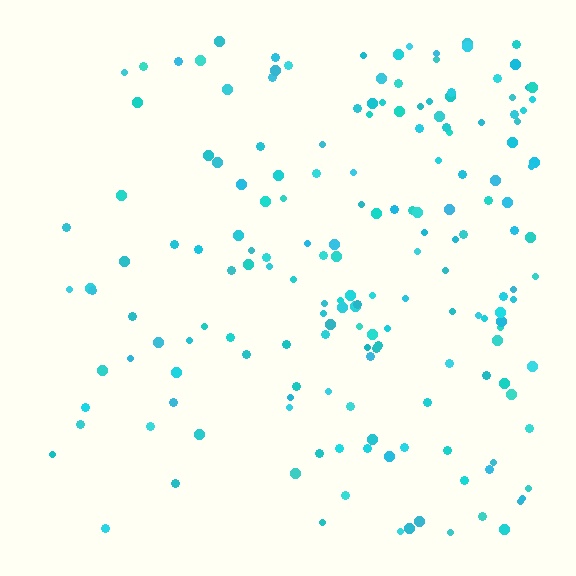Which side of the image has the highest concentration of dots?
The right.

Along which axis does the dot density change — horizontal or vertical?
Horizontal.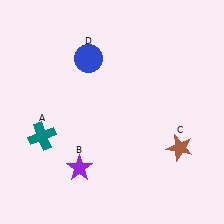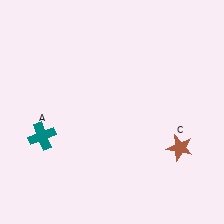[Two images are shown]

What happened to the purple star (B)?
The purple star (B) was removed in Image 2. It was in the bottom-left area of Image 1.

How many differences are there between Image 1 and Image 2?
There are 2 differences between the two images.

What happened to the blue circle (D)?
The blue circle (D) was removed in Image 2. It was in the top-left area of Image 1.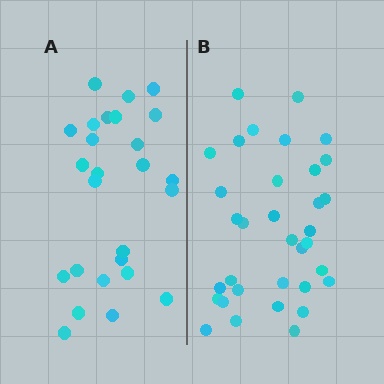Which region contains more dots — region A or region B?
Region B (the right region) has more dots.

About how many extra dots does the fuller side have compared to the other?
Region B has roughly 8 or so more dots than region A.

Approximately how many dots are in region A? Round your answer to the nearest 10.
About 30 dots. (The exact count is 26, which rounds to 30.)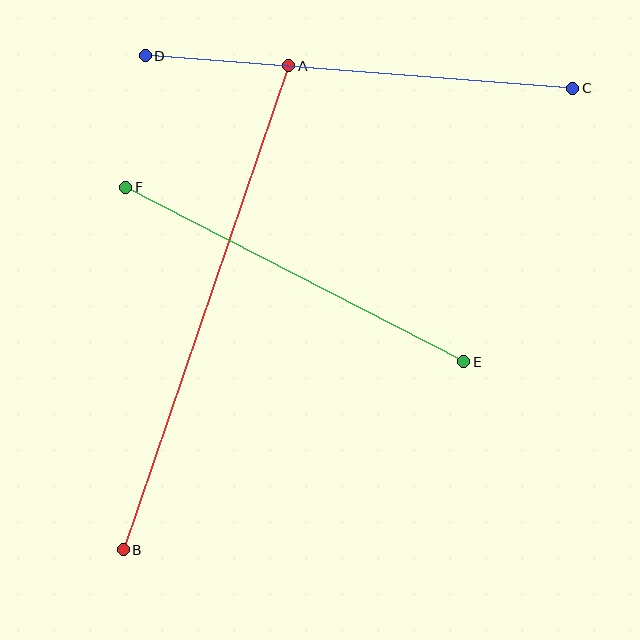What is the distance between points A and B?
The distance is approximately 512 pixels.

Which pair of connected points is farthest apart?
Points A and B are farthest apart.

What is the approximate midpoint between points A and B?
The midpoint is at approximately (206, 308) pixels.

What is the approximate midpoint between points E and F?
The midpoint is at approximately (295, 275) pixels.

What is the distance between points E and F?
The distance is approximately 380 pixels.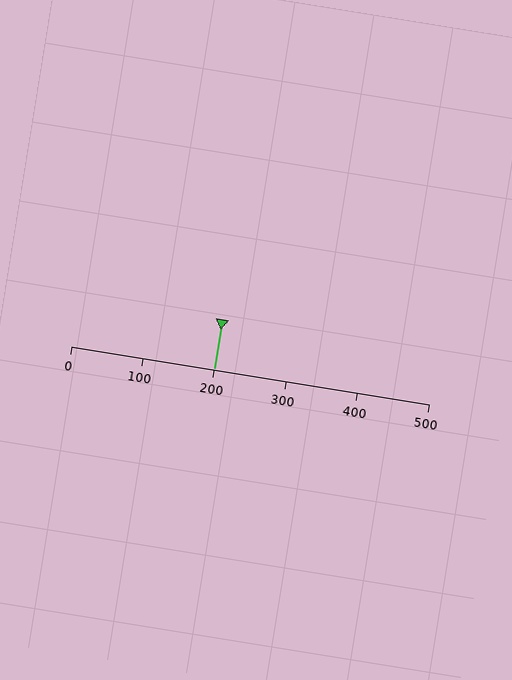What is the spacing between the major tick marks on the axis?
The major ticks are spaced 100 apart.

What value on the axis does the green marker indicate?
The marker indicates approximately 200.